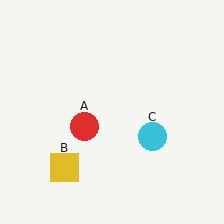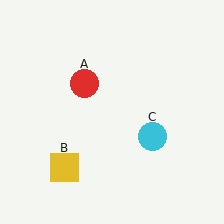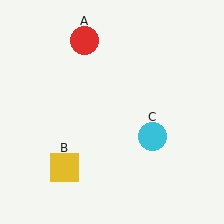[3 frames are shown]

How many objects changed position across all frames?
1 object changed position: red circle (object A).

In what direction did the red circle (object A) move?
The red circle (object A) moved up.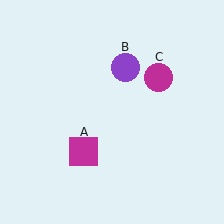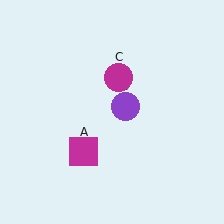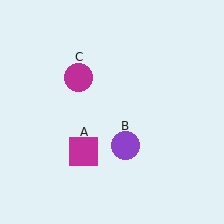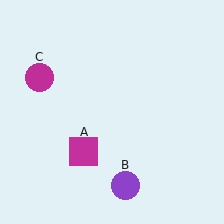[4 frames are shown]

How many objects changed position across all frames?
2 objects changed position: purple circle (object B), magenta circle (object C).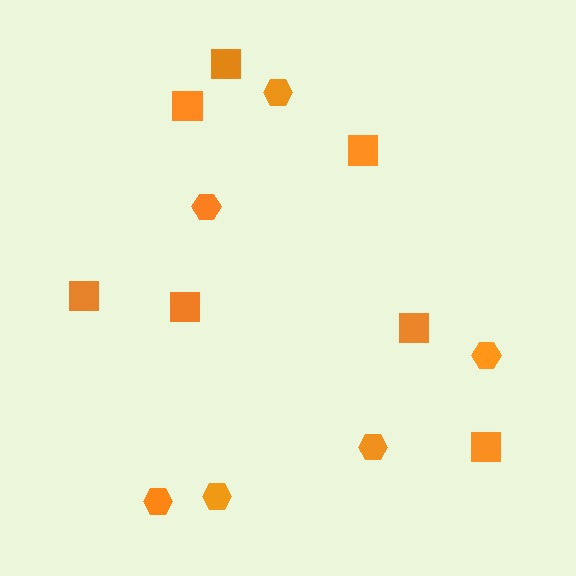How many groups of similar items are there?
There are 2 groups: one group of hexagons (6) and one group of squares (7).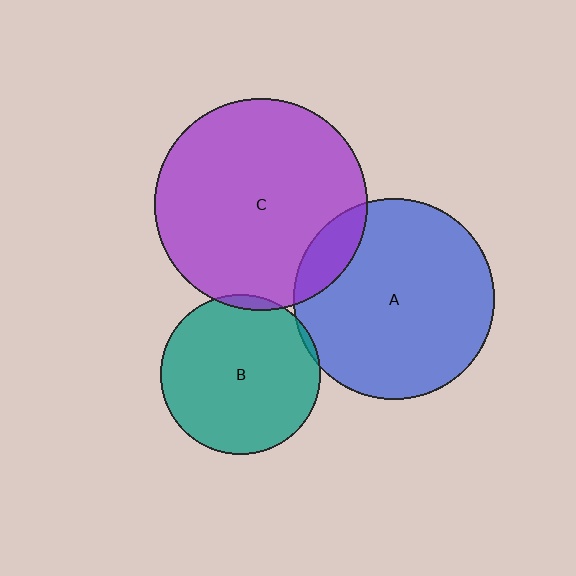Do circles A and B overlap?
Yes.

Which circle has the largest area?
Circle C (purple).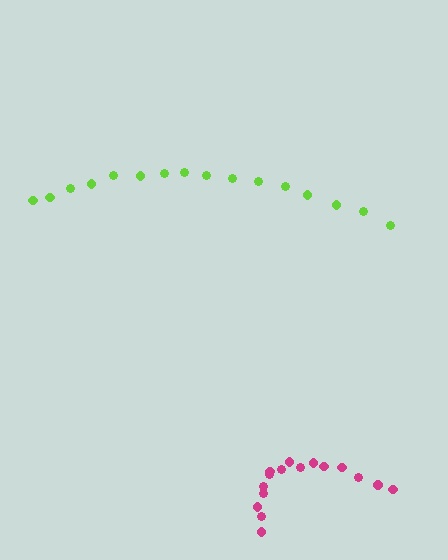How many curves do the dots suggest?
There are 2 distinct paths.